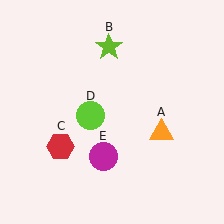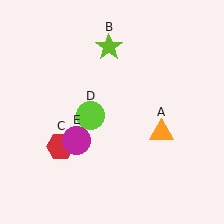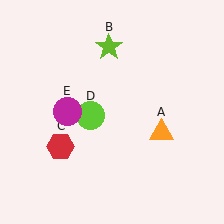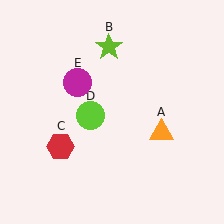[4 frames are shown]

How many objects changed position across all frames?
1 object changed position: magenta circle (object E).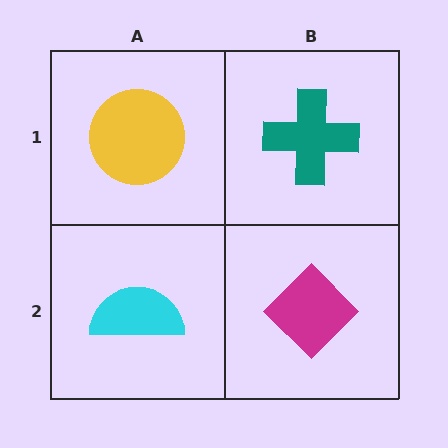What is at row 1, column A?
A yellow circle.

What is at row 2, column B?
A magenta diamond.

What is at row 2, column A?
A cyan semicircle.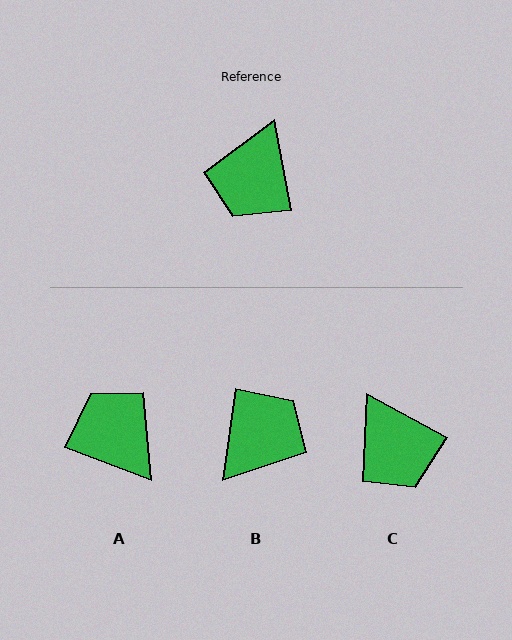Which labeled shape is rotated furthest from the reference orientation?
B, about 161 degrees away.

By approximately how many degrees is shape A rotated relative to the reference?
Approximately 121 degrees clockwise.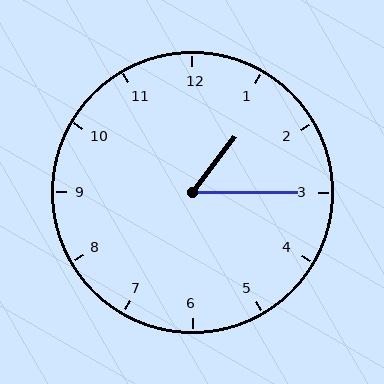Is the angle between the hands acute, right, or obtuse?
It is acute.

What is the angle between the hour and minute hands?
Approximately 52 degrees.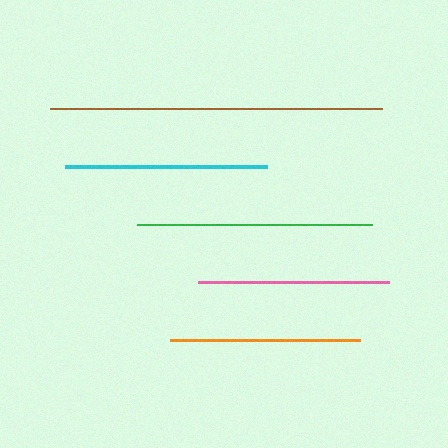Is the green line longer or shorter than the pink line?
The green line is longer than the pink line.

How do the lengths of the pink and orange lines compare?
The pink and orange lines are approximately the same length.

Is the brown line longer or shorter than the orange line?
The brown line is longer than the orange line.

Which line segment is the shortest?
The orange line is the shortest at approximately 190 pixels.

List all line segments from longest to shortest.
From longest to shortest: brown, green, cyan, pink, orange.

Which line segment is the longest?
The brown line is the longest at approximately 332 pixels.